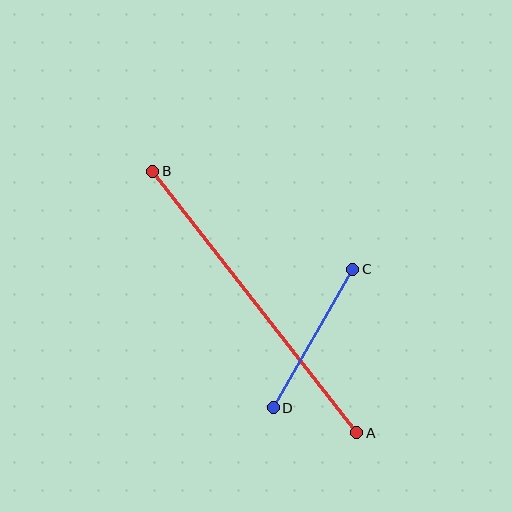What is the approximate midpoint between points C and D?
The midpoint is at approximately (313, 339) pixels.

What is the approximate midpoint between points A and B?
The midpoint is at approximately (255, 302) pixels.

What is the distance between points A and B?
The distance is approximately 332 pixels.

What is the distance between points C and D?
The distance is approximately 160 pixels.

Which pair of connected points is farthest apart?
Points A and B are farthest apart.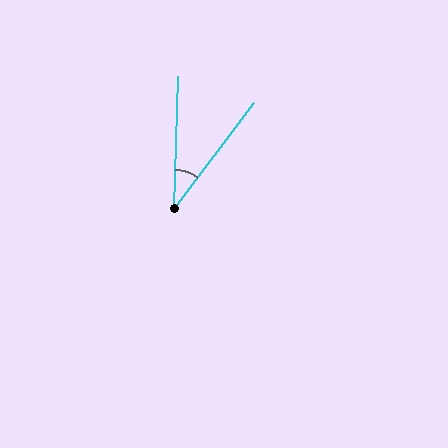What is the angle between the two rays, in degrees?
Approximately 36 degrees.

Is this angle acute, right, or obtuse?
It is acute.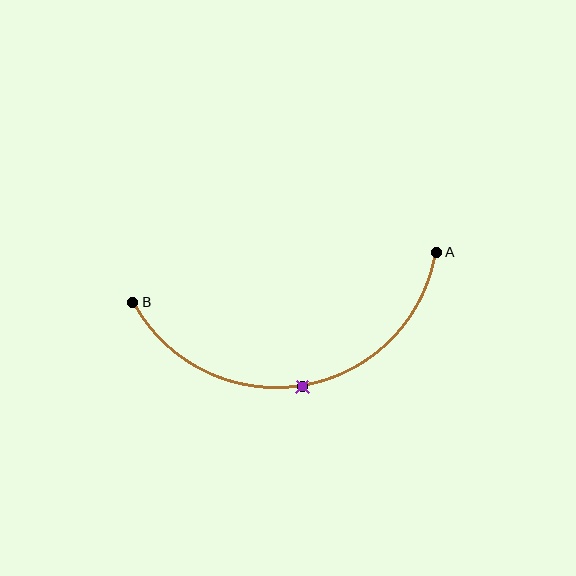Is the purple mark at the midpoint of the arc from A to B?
Yes. The purple mark lies on the arc at equal arc-length from both A and B — it is the arc midpoint.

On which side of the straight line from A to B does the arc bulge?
The arc bulges below the straight line connecting A and B.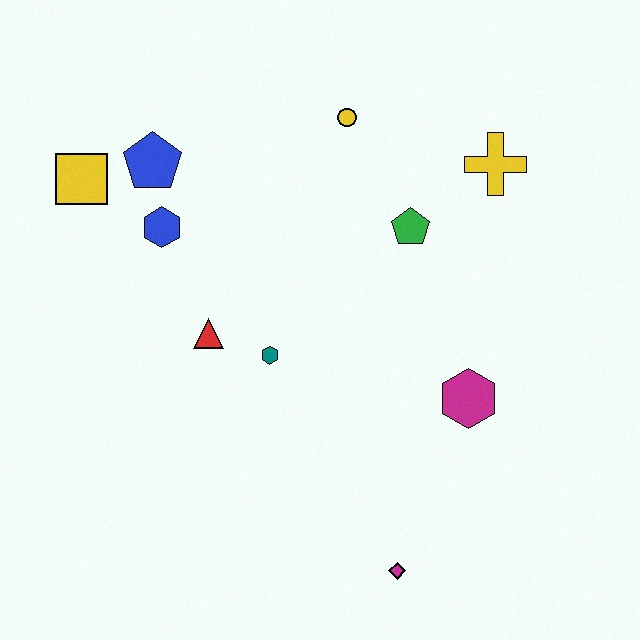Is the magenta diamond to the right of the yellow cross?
No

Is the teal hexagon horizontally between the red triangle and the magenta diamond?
Yes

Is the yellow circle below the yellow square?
No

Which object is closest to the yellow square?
The blue pentagon is closest to the yellow square.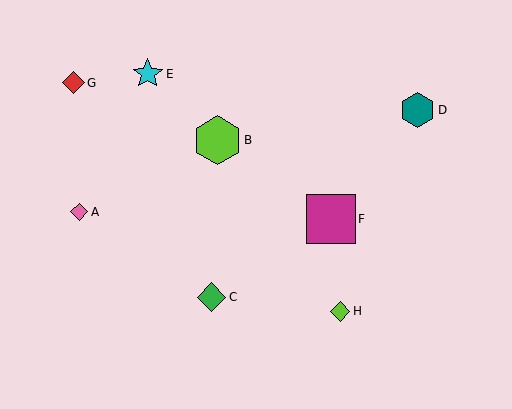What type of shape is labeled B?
Shape B is a lime hexagon.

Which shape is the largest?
The lime hexagon (labeled B) is the largest.